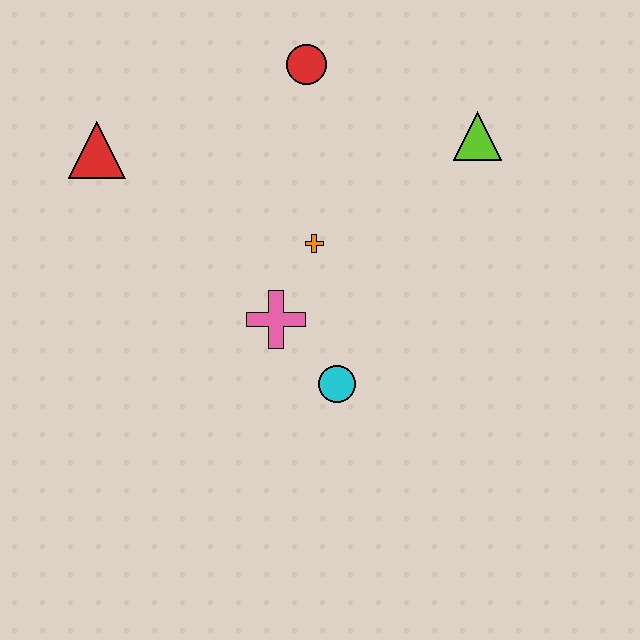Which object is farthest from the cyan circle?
The red triangle is farthest from the cyan circle.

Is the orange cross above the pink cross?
Yes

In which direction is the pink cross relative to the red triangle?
The pink cross is to the right of the red triangle.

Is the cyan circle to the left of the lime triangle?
Yes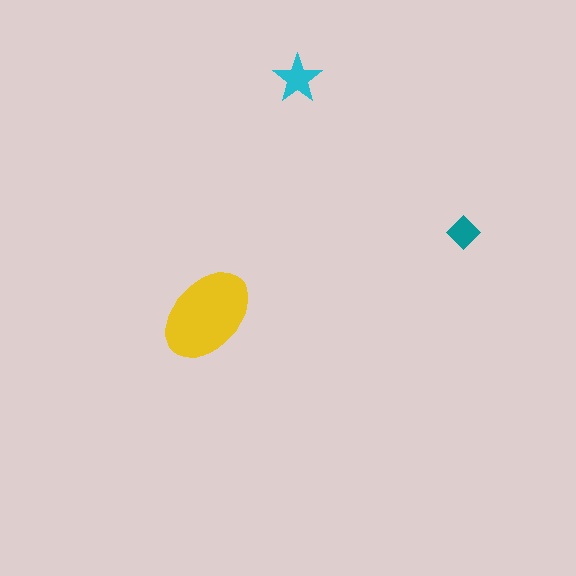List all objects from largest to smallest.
The yellow ellipse, the cyan star, the teal diamond.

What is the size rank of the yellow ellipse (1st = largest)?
1st.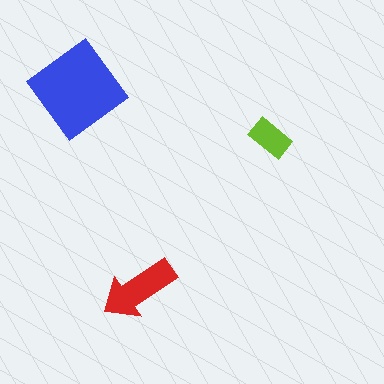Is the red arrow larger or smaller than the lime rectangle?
Larger.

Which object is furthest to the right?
The lime rectangle is rightmost.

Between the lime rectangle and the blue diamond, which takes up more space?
The blue diamond.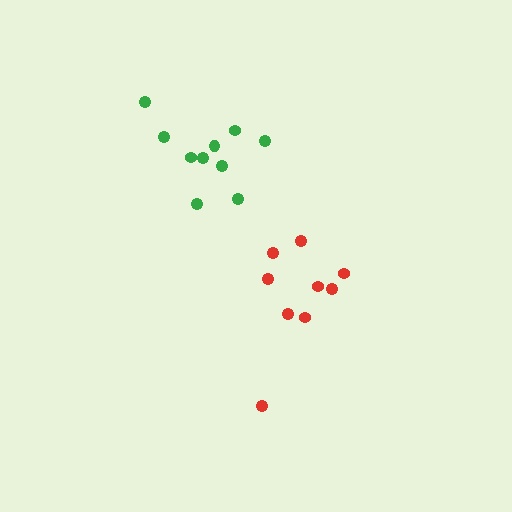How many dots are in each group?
Group 1: 10 dots, Group 2: 9 dots (19 total).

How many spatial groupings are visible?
There are 2 spatial groupings.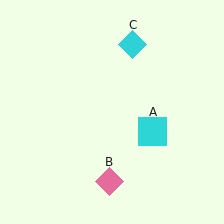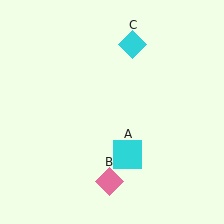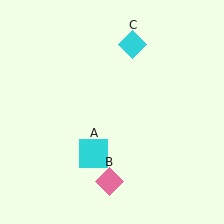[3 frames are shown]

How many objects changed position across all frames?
1 object changed position: cyan square (object A).